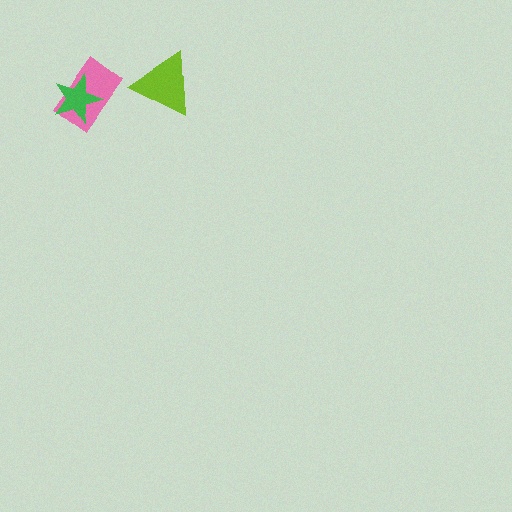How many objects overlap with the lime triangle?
0 objects overlap with the lime triangle.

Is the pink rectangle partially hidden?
Yes, it is partially covered by another shape.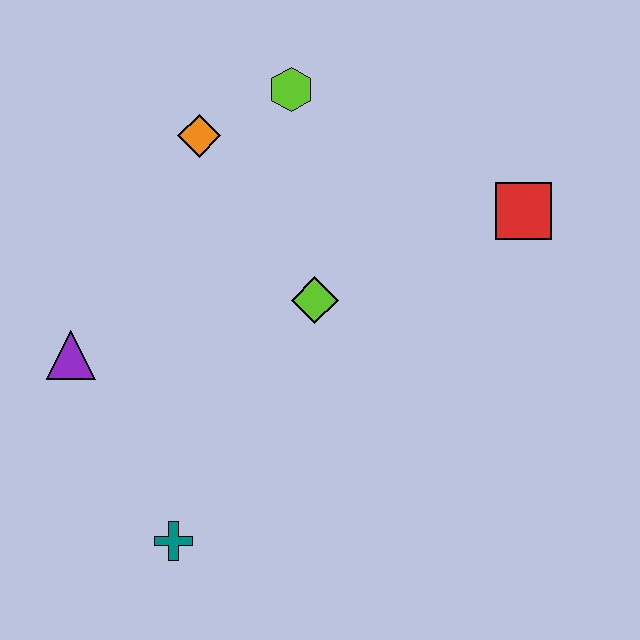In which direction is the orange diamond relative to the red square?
The orange diamond is to the left of the red square.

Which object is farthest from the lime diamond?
The teal cross is farthest from the lime diamond.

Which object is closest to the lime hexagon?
The orange diamond is closest to the lime hexagon.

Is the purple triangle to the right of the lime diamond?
No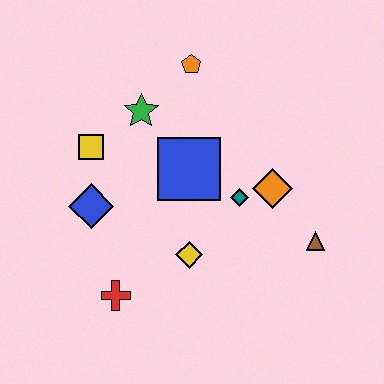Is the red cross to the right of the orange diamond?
No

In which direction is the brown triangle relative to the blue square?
The brown triangle is to the right of the blue square.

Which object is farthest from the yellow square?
The brown triangle is farthest from the yellow square.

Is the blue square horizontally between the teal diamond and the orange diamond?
No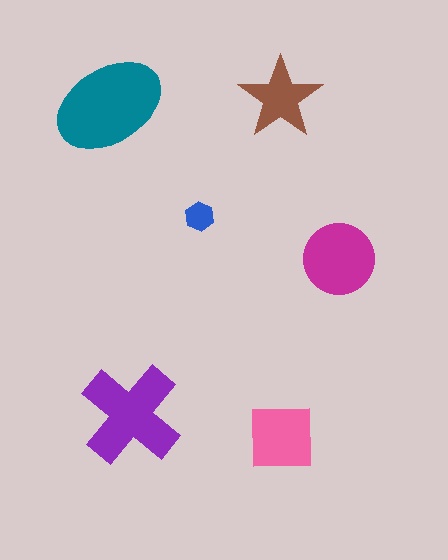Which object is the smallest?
The blue hexagon.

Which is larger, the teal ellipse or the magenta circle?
The teal ellipse.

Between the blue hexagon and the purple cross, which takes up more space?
The purple cross.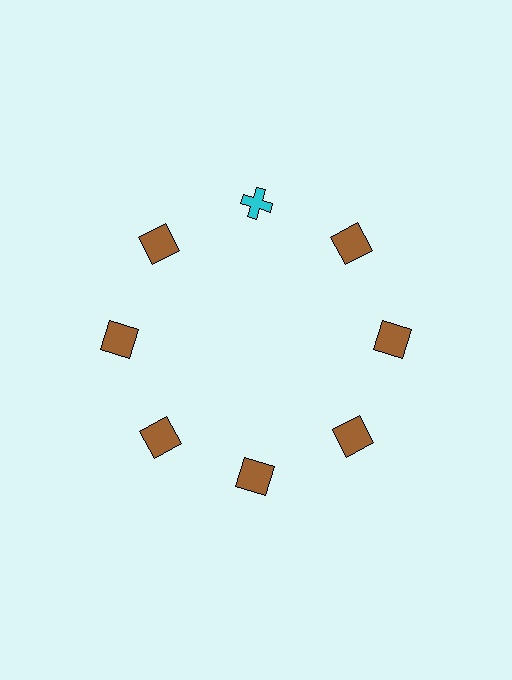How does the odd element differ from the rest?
It differs in both color (cyan instead of brown) and shape (cross instead of square).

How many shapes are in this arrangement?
There are 8 shapes arranged in a ring pattern.